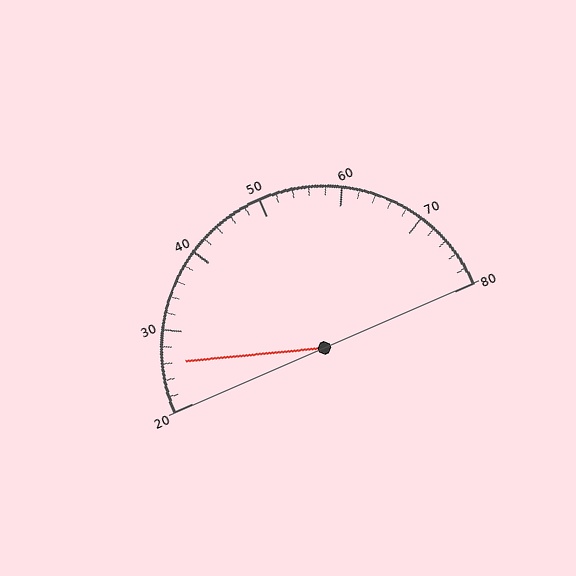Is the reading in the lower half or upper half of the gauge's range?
The reading is in the lower half of the range (20 to 80).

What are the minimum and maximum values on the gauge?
The gauge ranges from 20 to 80.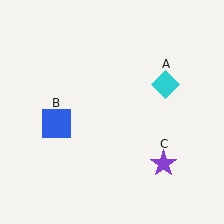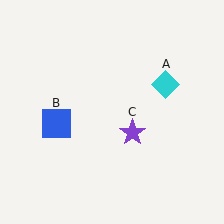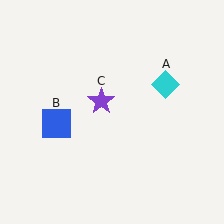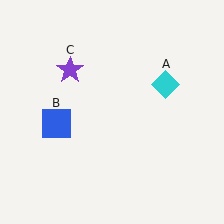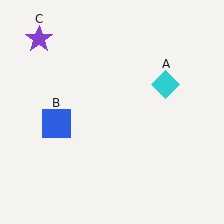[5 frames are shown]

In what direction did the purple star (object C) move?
The purple star (object C) moved up and to the left.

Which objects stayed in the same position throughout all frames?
Cyan diamond (object A) and blue square (object B) remained stationary.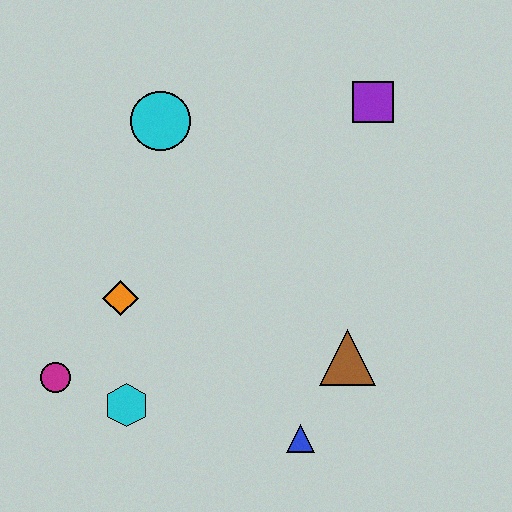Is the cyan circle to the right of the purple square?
No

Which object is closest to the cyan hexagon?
The magenta circle is closest to the cyan hexagon.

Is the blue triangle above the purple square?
No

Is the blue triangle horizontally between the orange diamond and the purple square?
Yes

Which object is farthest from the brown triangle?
The cyan circle is farthest from the brown triangle.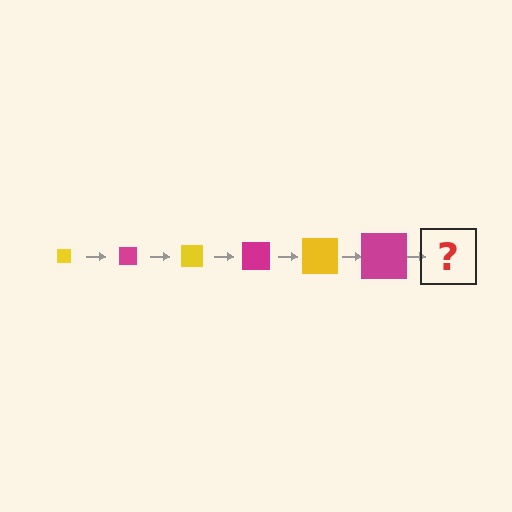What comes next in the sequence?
The next element should be a yellow square, larger than the previous one.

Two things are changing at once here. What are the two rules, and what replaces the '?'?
The two rules are that the square grows larger each step and the color cycles through yellow and magenta. The '?' should be a yellow square, larger than the previous one.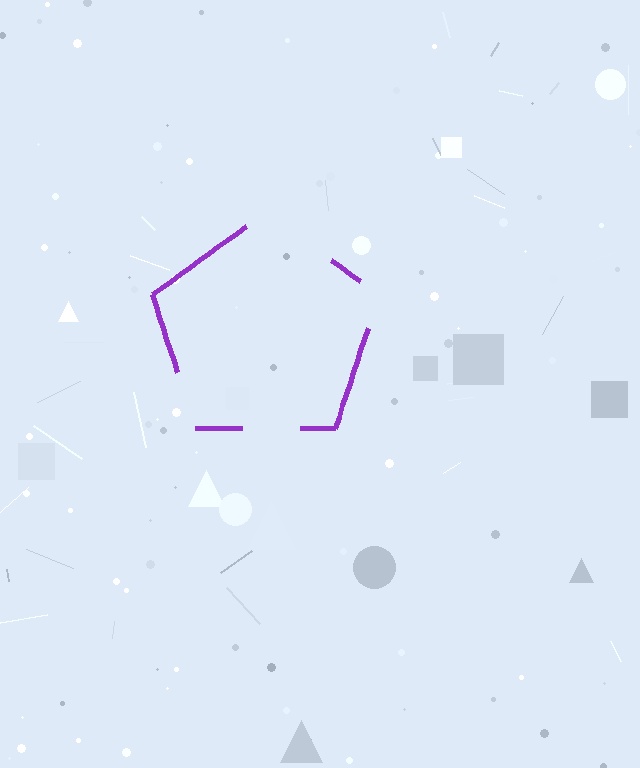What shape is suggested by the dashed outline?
The dashed outline suggests a pentagon.